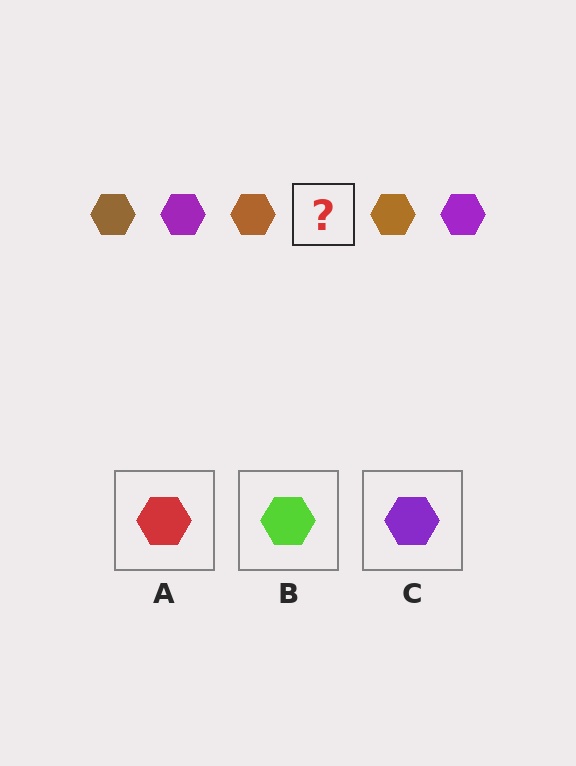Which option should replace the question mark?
Option C.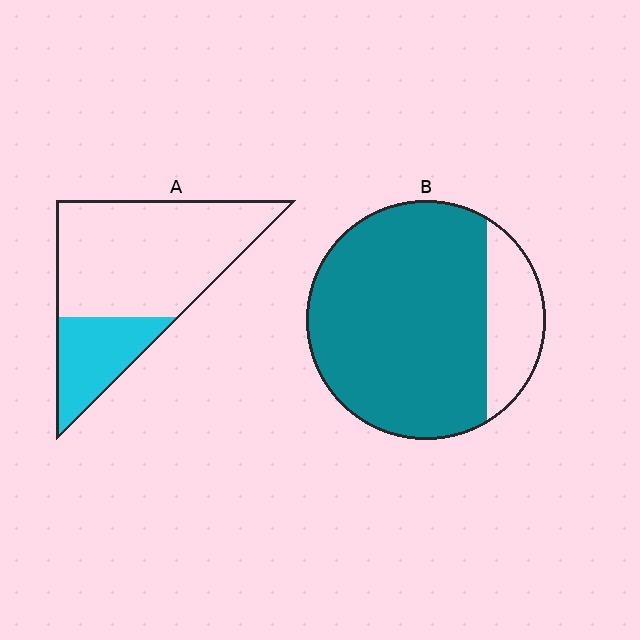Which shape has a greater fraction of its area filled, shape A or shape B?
Shape B.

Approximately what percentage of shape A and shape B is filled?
A is approximately 25% and B is approximately 80%.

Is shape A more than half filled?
No.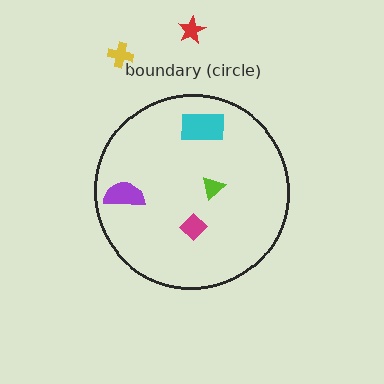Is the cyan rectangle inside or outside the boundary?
Inside.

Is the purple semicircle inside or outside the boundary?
Inside.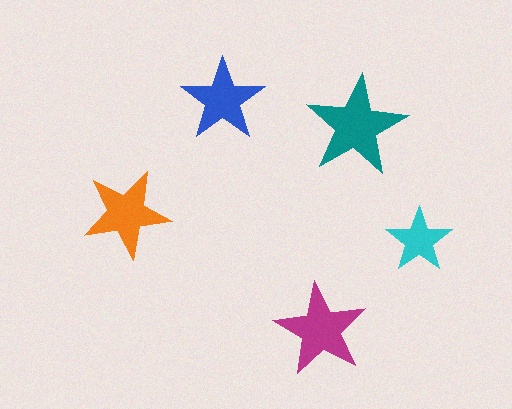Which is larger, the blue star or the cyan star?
The blue one.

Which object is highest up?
The blue star is topmost.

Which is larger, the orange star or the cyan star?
The orange one.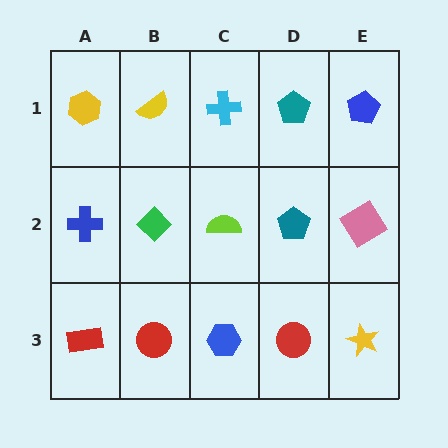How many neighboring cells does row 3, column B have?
3.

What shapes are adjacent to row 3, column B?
A green diamond (row 2, column B), a red rectangle (row 3, column A), a blue hexagon (row 3, column C).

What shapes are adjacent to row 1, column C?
A lime semicircle (row 2, column C), a yellow semicircle (row 1, column B), a teal pentagon (row 1, column D).